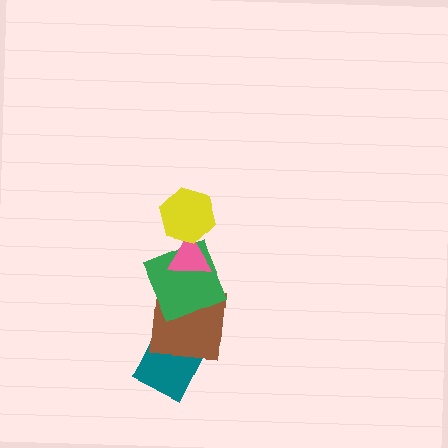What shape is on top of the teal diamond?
The brown square is on top of the teal diamond.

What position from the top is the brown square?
The brown square is 4th from the top.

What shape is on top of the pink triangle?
The yellow hexagon is on top of the pink triangle.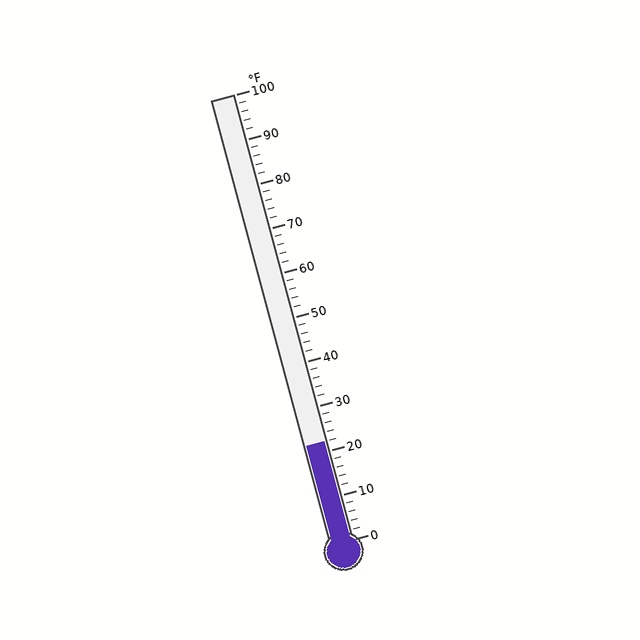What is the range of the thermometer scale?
The thermometer scale ranges from 0°F to 100°F.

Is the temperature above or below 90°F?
The temperature is below 90°F.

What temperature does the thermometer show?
The thermometer shows approximately 22°F.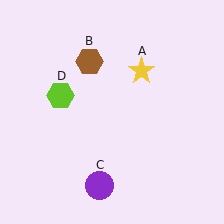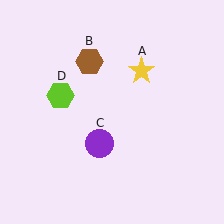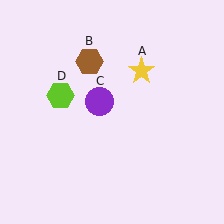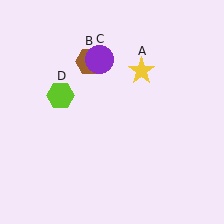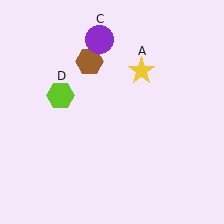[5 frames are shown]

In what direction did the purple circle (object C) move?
The purple circle (object C) moved up.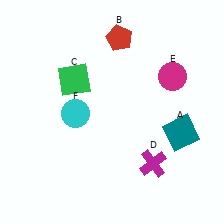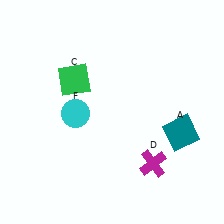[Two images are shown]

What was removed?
The magenta circle (E), the red pentagon (B) were removed in Image 2.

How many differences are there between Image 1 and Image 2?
There are 2 differences between the two images.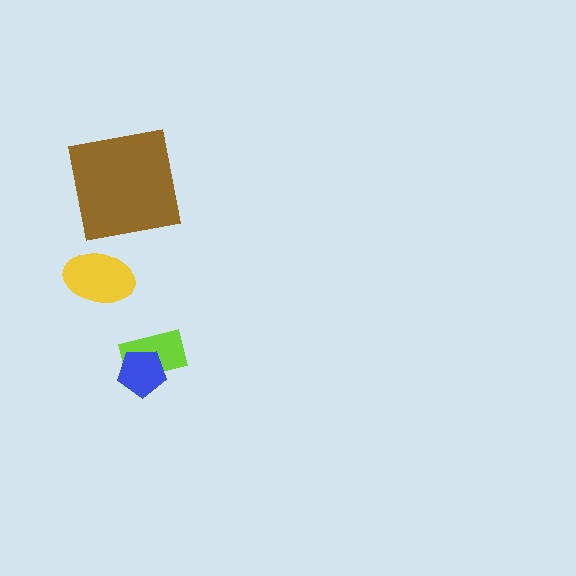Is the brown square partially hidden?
No, no other shape covers it.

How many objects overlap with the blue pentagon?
1 object overlaps with the blue pentagon.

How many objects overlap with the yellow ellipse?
0 objects overlap with the yellow ellipse.